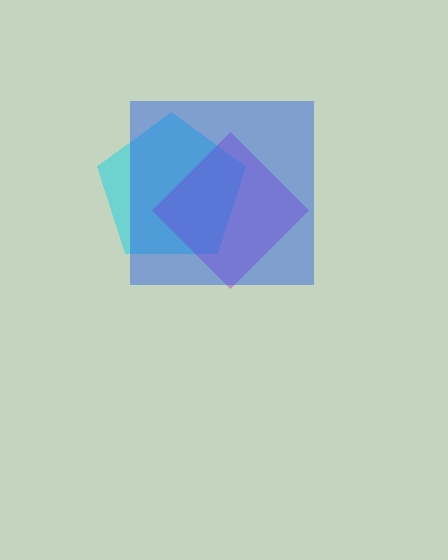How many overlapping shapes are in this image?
There are 3 overlapping shapes in the image.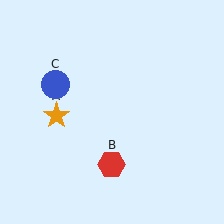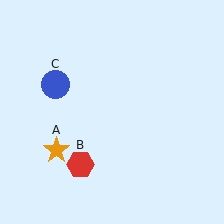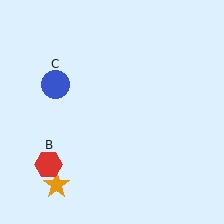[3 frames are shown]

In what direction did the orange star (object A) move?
The orange star (object A) moved down.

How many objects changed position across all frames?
2 objects changed position: orange star (object A), red hexagon (object B).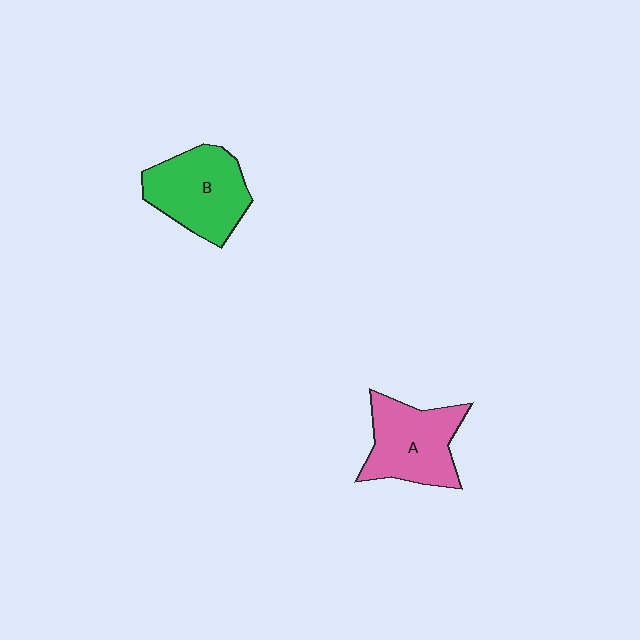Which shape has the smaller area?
Shape A (pink).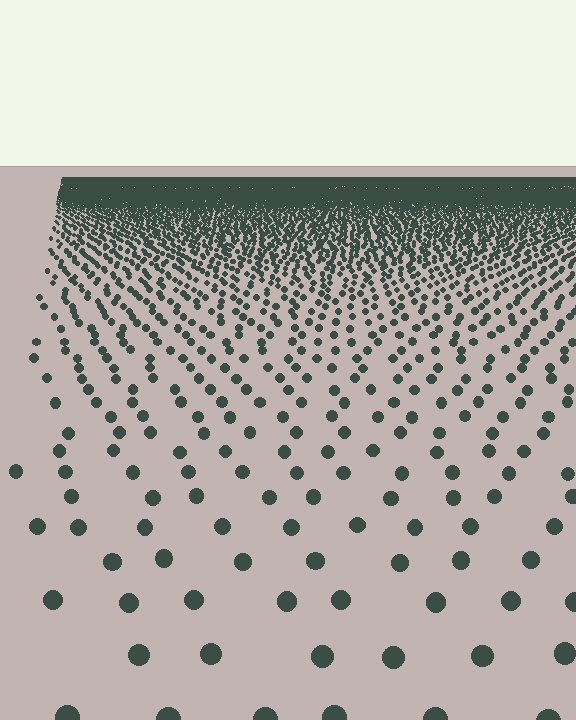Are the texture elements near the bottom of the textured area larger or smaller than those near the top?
Larger. Near the bottom, elements are closer to the viewer and appear at a bigger on-screen size.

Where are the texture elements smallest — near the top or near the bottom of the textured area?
Near the top.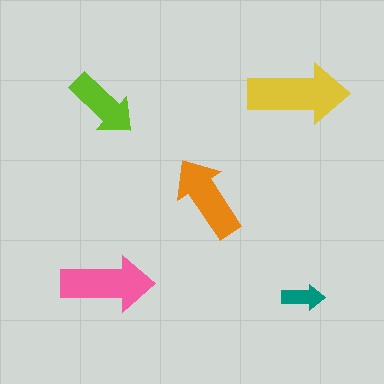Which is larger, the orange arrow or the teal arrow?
The orange one.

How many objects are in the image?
There are 5 objects in the image.